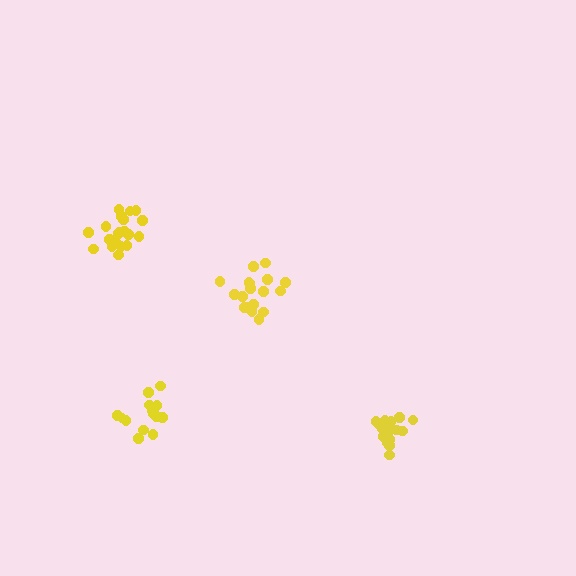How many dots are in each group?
Group 1: 18 dots, Group 2: 18 dots, Group 3: 20 dots, Group 4: 14 dots (70 total).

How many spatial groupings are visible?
There are 4 spatial groupings.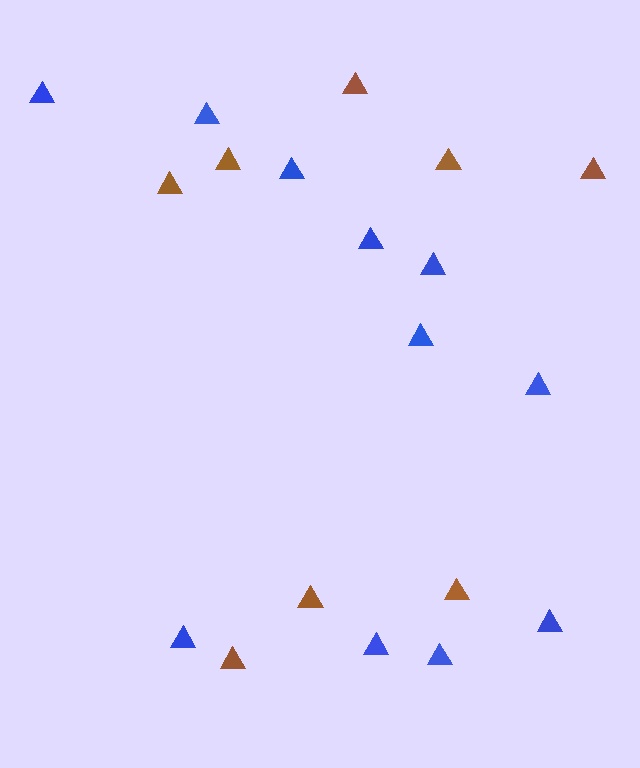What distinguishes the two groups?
There are 2 groups: one group of brown triangles (8) and one group of blue triangles (11).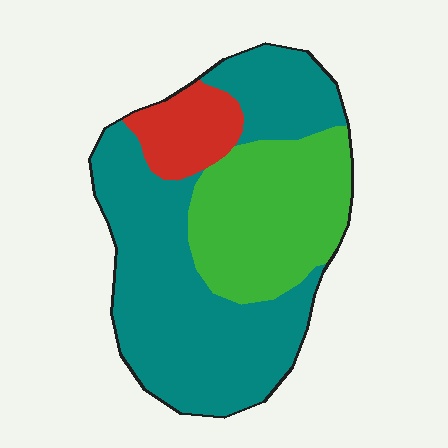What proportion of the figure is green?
Green covers 31% of the figure.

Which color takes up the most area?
Teal, at roughly 60%.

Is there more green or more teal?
Teal.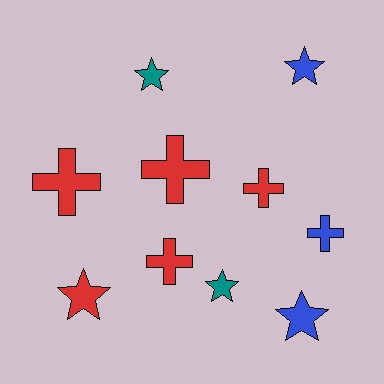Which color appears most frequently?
Red, with 5 objects.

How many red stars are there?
There is 1 red star.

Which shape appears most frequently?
Star, with 5 objects.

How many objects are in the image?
There are 10 objects.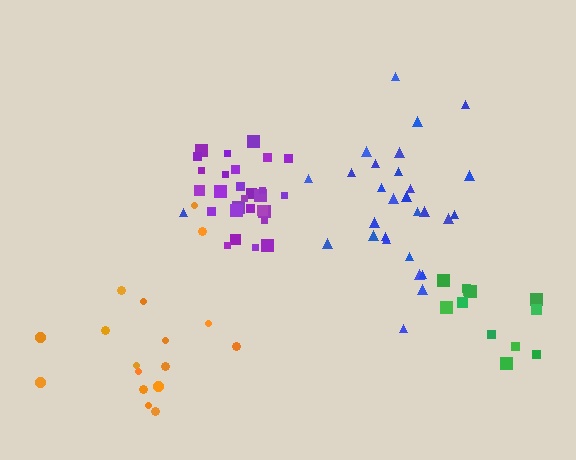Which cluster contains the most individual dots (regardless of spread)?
Blue (29).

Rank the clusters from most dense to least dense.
purple, blue, green, orange.